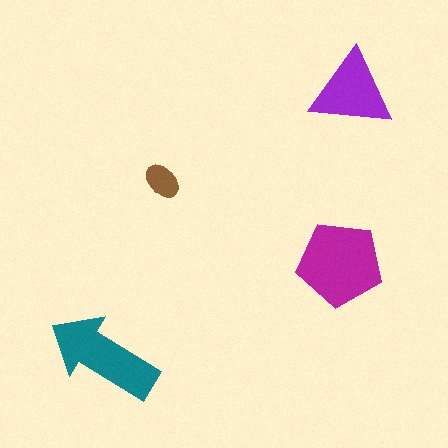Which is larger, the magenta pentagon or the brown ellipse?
The magenta pentagon.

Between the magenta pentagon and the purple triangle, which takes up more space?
The magenta pentagon.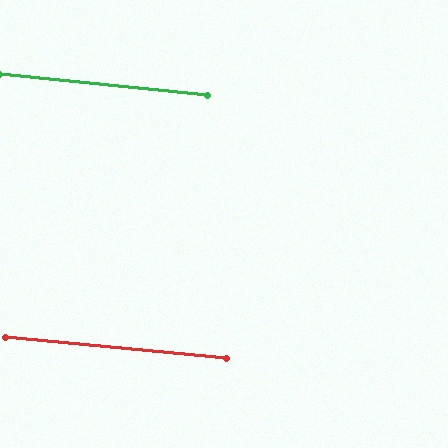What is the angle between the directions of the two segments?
Approximately 0 degrees.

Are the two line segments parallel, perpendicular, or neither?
Parallel — their directions differ by only 0.4°.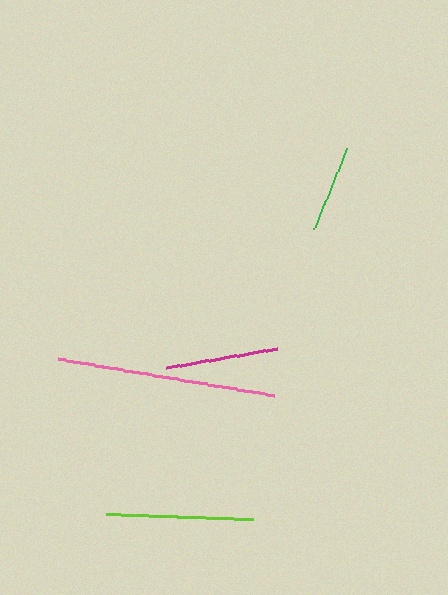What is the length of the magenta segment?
The magenta segment is approximately 112 pixels long.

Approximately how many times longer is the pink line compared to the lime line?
The pink line is approximately 1.5 times the length of the lime line.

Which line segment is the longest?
The pink line is the longest at approximately 219 pixels.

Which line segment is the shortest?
The green line is the shortest at approximately 87 pixels.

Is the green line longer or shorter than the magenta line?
The magenta line is longer than the green line.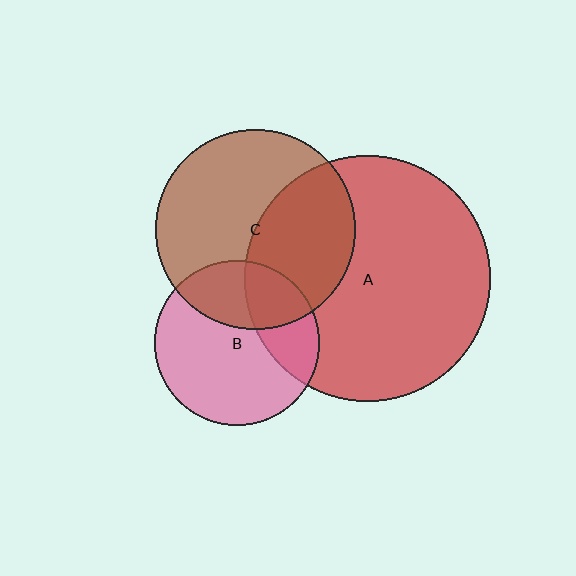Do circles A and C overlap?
Yes.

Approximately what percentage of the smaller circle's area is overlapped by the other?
Approximately 40%.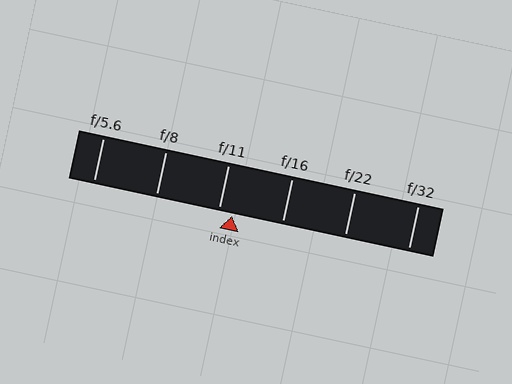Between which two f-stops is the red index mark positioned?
The index mark is between f/11 and f/16.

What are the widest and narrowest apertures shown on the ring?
The widest aperture shown is f/5.6 and the narrowest is f/32.